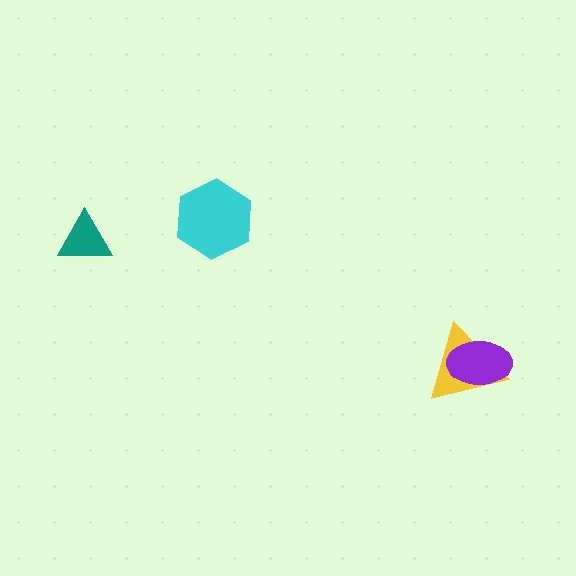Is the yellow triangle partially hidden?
Yes, it is partially covered by another shape.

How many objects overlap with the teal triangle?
0 objects overlap with the teal triangle.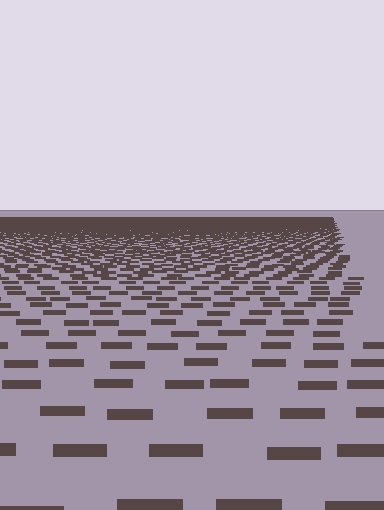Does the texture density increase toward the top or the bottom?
Density increases toward the top.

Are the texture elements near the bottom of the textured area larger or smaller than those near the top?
Larger. Near the bottom, elements are closer to the viewer and appear at a bigger on-screen size.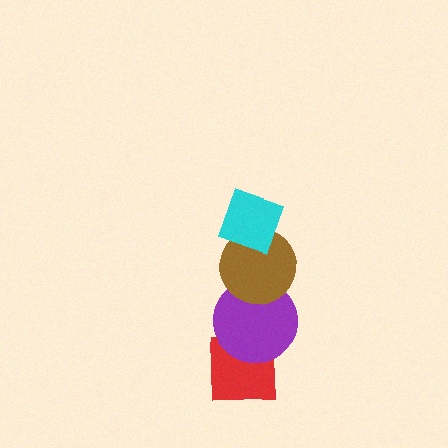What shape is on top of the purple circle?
The brown circle is on top of the purple circle.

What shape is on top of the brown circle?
The cyan diamond is on top of the brown circle.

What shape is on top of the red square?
The purple circle is on top of the red square.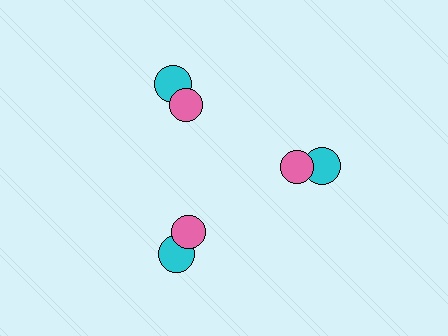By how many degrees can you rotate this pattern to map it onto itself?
The pattern maps onto itself every 120 degrees of rotation.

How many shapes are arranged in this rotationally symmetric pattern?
There are 6 shapes, arranged in 3 groups of 2.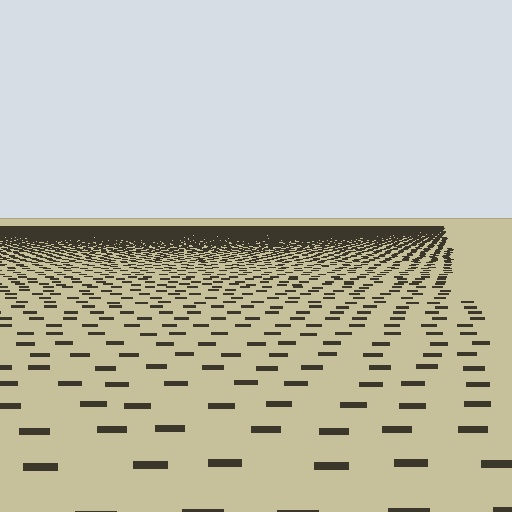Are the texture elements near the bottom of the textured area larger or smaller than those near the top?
Larger. Near the bottom, elements are closer to the viewer and appear at a bigger on-screen size.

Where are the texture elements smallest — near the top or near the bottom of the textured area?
Near the top.